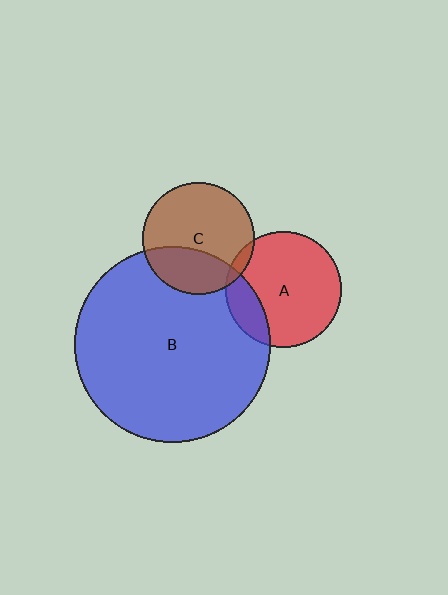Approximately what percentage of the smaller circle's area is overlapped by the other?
Approximately 20%.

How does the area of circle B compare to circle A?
Approximately 2.8 times.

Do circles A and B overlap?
Yes.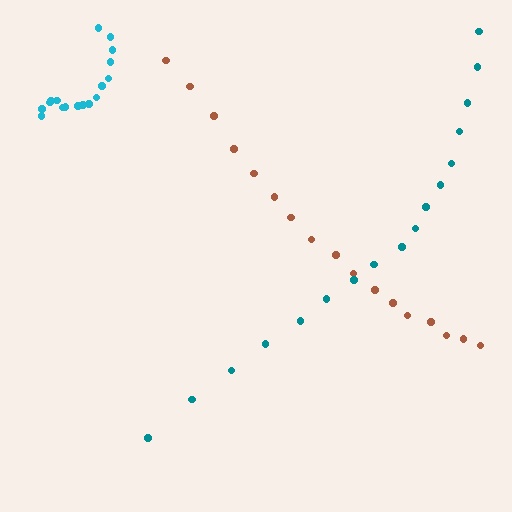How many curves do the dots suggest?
There are 3 distinct paths.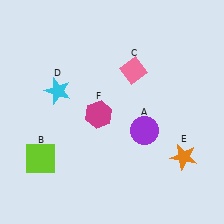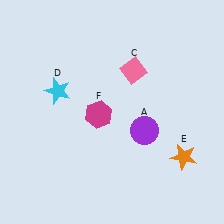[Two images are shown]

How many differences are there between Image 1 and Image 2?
There is 1 difference between the two images.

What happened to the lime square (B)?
The lime square (B) was removed in Image 2. It was in the bottom-left area of Image 1.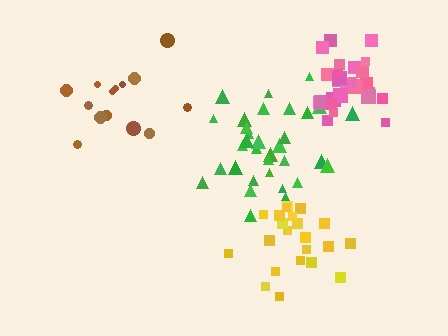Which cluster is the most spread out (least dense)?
Brown.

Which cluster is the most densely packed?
Pink.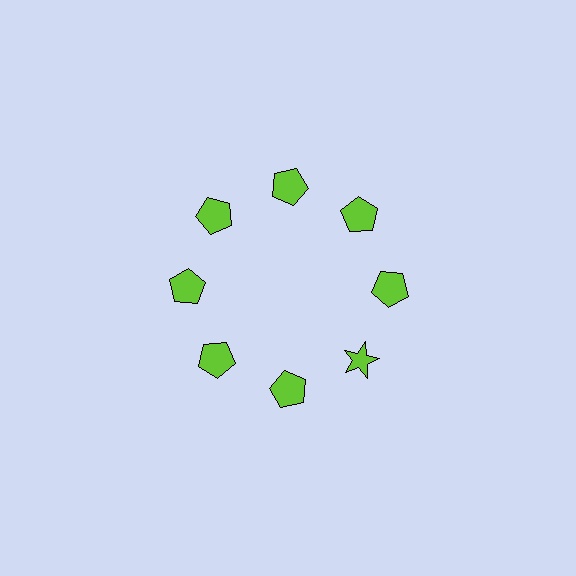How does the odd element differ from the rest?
It has a different shape: star instead of pentagon.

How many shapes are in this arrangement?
There are 8 shapes arranged in a ring pattern.